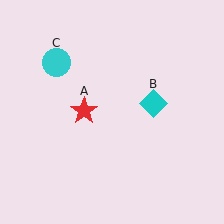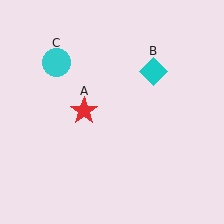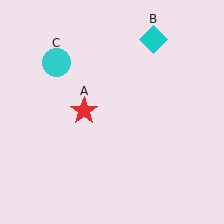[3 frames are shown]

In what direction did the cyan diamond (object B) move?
The cyan diamond (object B) moved up.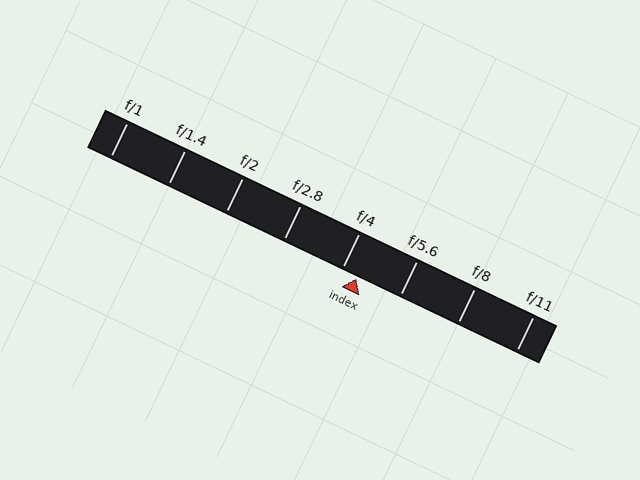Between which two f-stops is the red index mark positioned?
The index mark is between f/4 and f/5.6.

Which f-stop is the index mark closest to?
The index mark is closest to f/4.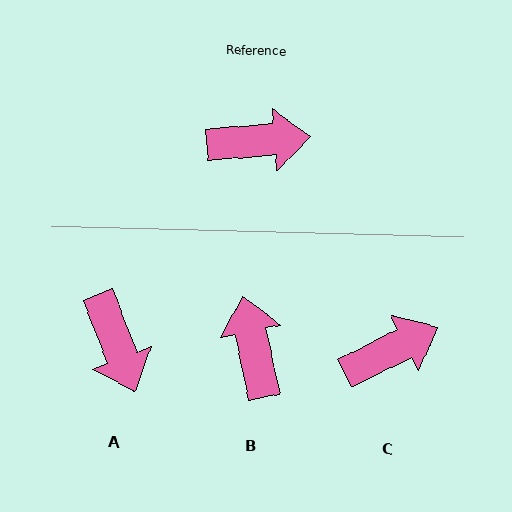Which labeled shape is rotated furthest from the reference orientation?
B, about 98 degrees away.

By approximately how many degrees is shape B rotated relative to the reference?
Approximately 98 degrees counter-clockwise.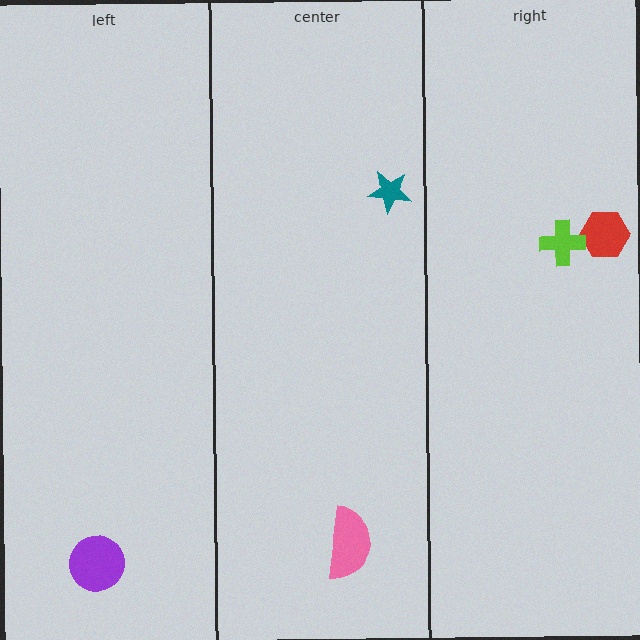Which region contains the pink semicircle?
The center region.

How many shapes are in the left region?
1.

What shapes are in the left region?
The purple circle.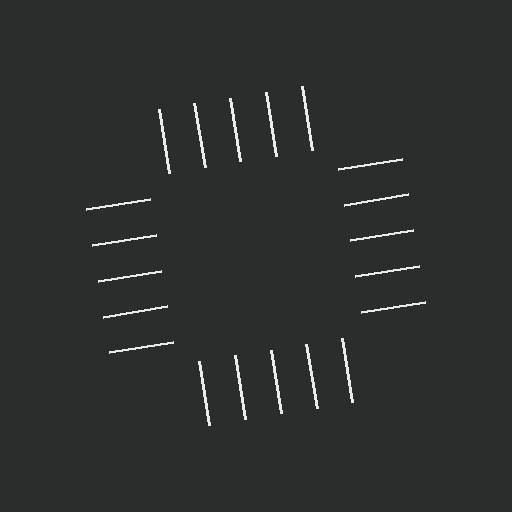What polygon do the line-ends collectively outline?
An illusory square — the line segments terminate on its edges but no continuous stroke is drawn.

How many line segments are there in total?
20 — 5 along each of the 4 edges.